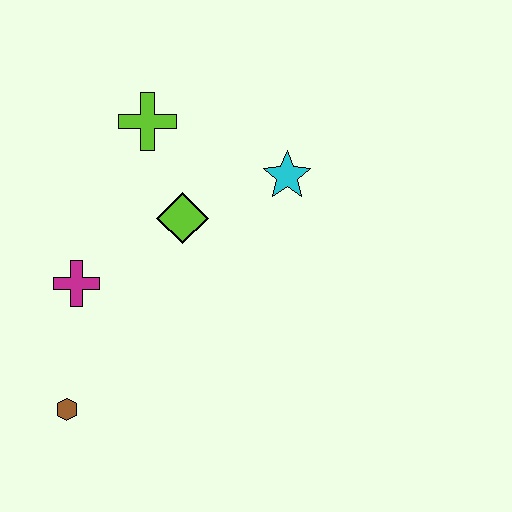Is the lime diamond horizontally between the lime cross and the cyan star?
Yes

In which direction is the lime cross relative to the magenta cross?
The lime cross is above the magenta cross.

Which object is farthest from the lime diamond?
The brown hexagon is farthest from the lime diamond.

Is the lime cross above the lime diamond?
Yes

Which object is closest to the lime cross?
The lime diamond is closest to the lime cross.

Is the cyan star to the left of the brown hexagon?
No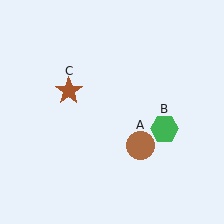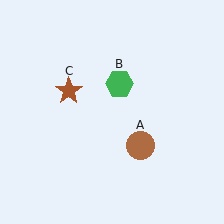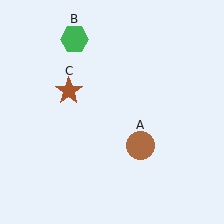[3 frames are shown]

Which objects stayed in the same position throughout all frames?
Brown circle (object A) and brown star (object C) remained stationary.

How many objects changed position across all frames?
1 object changed position: green hexagon (object B).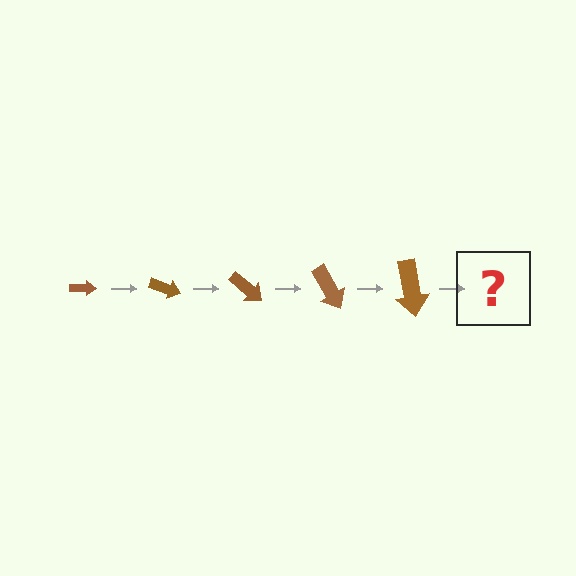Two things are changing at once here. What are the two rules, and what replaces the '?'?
The two rules are that the arrow grows larger each step and it rotates 20 degrees each step. The '?' should be an arrow, larger than the previous one and rotated 100 degrees from the start.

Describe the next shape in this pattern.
It should be an arrow, larger than the previous one and rotated 100 degrees from the start.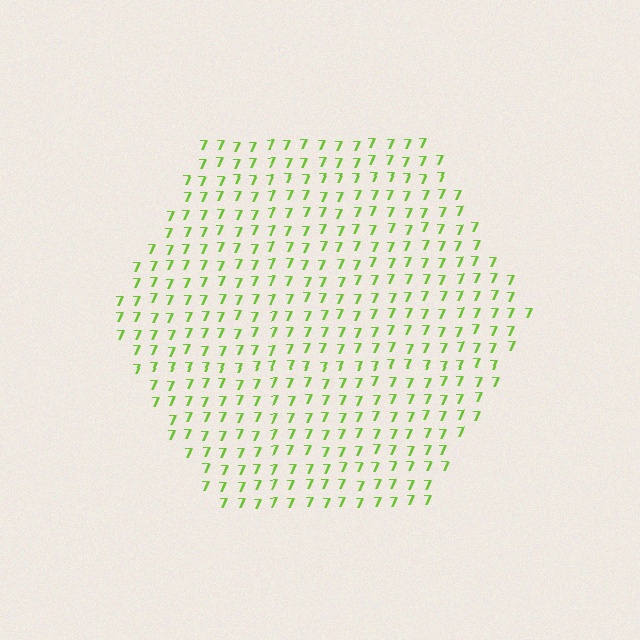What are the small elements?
The small elements are digit 7's.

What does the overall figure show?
The overall figure shows a hexagon.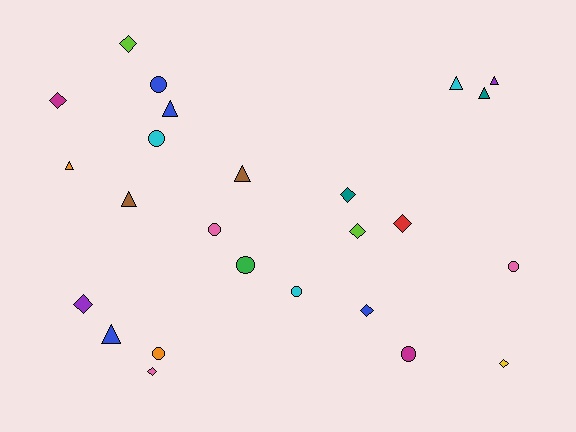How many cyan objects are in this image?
There are 3 cyan objects.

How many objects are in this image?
There are 25 objects.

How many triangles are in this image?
There are 8 triangles.